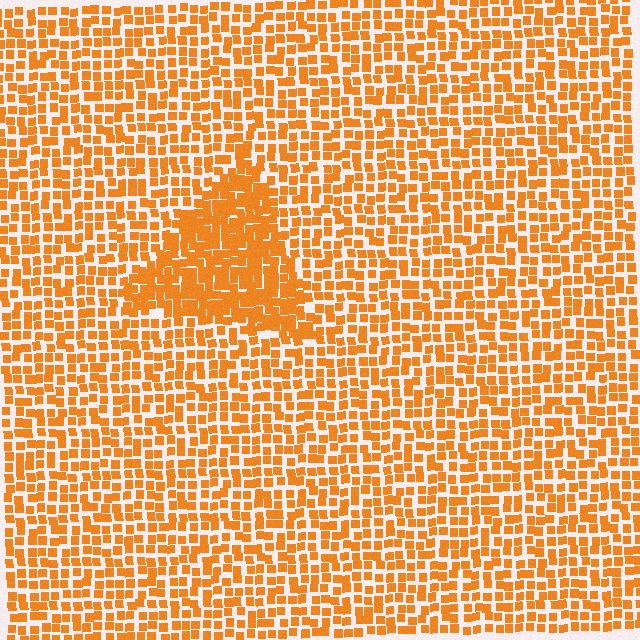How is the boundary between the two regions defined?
The boundary is defined by a change in element density (approximately 1.7x ratio). All elements are the same color, size, and shape.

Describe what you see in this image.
The image contains small orange elements arranged at two different densities. A triangle-shaped region is visible where the elements are more densely packed than the surrounding area.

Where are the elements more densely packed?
The elements are more densely packed inside the triangle boundary.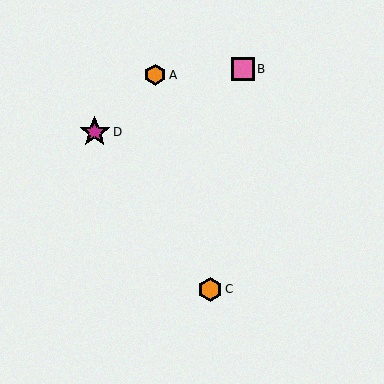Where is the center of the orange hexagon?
The center of the orange hexagon is at (155, 75).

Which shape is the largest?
The magenta star (labeled D) is the largest.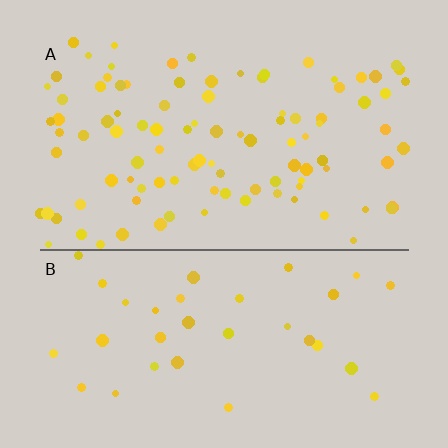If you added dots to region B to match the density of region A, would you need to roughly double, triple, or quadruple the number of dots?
Approximately triple.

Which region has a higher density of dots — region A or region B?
A (the top).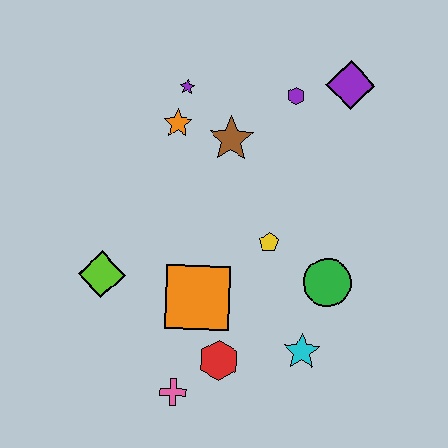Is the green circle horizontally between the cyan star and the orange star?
No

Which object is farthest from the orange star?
The pink cross is farthest from the orange star.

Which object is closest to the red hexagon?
The pink cross is closest to the red hexagon.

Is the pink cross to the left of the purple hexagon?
Yes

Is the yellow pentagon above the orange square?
Yes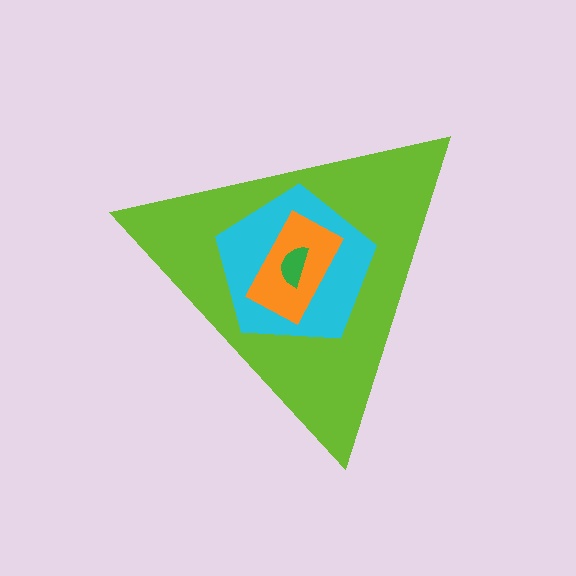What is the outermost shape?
The lime triangle.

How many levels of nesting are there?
4.